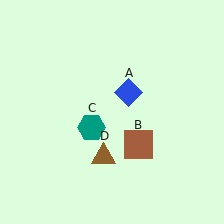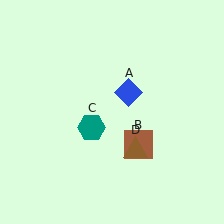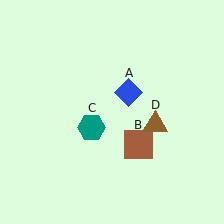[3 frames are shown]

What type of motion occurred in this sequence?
The brown triangle (object D) rotated counterclockwise around the center of the scene.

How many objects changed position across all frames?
1 object changed position: brown triangle (object D).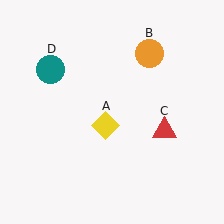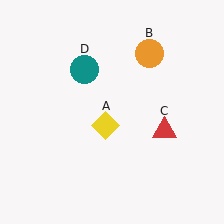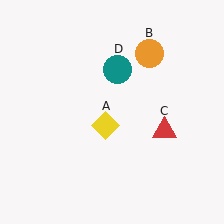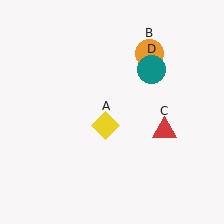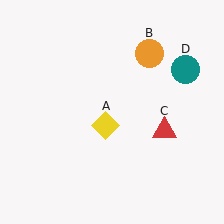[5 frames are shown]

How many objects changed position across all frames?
1 object changed position: teal circle (object D).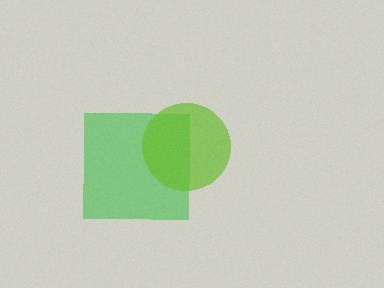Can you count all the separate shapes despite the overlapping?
Yes, there are 2 separate shapes.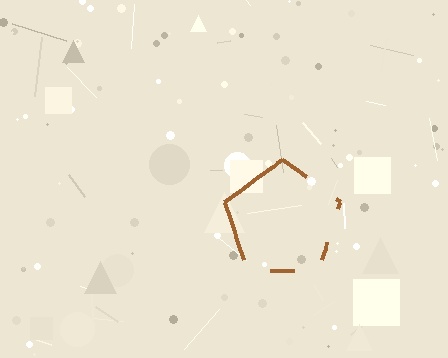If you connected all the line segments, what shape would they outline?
They would outline a pentagon.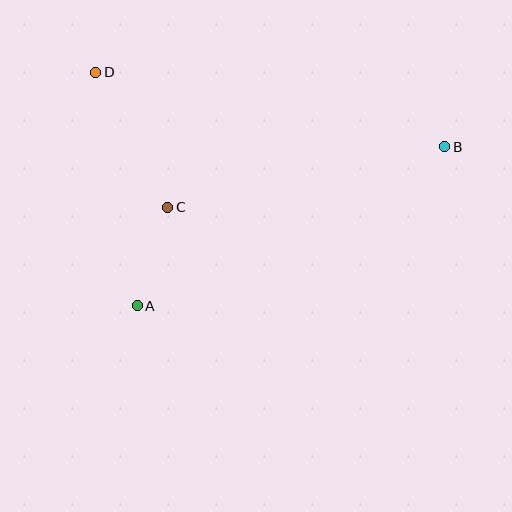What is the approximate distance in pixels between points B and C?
The distance between B and C is approximately 284 pixels.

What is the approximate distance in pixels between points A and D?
The distance between A and D is approximately 237 pixels.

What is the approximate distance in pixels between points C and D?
The distance between C and D is approximately 153 pixels.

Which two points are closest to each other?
Points A and C are closest to each other.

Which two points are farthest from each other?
Points B and D are farthest from each other.